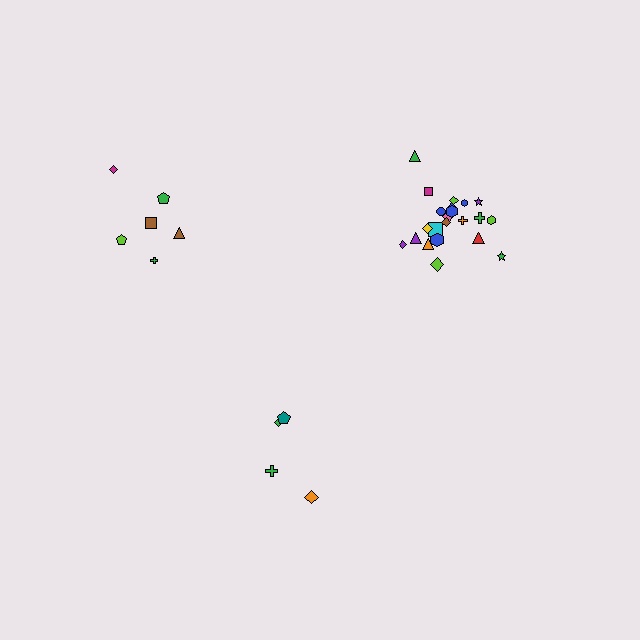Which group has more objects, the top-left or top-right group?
The top-right group.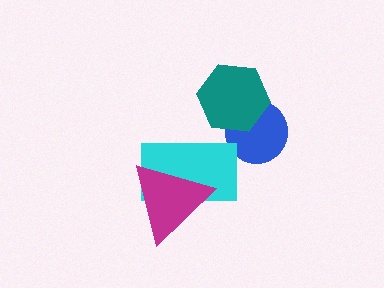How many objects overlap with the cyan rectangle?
1 object overlaps with the cyan rectangle.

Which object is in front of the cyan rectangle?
The magenta triangle is in front of the cyan rectangle.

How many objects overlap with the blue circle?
1 object overlaps with the blue circle.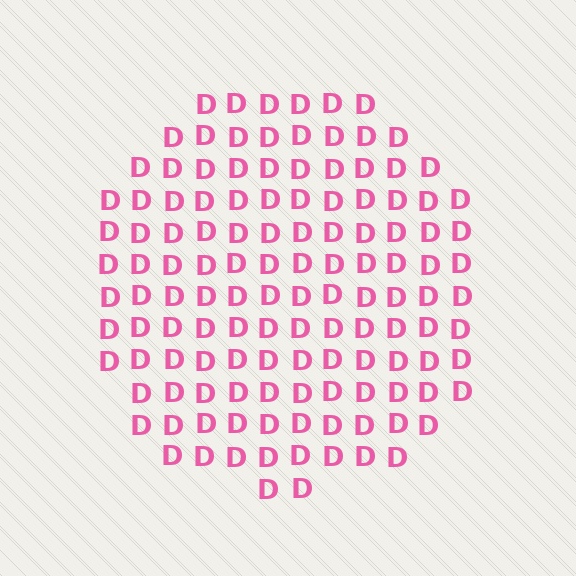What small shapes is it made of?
It is made of small letter D's.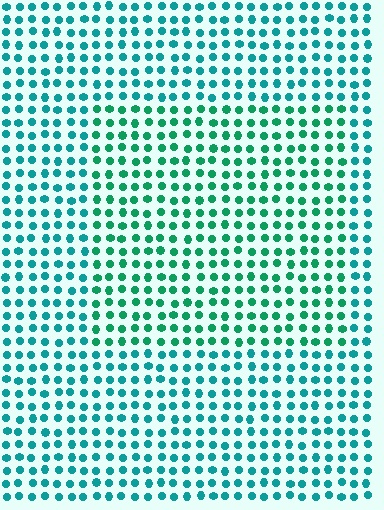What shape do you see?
I see a rectangle.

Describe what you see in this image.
The image is filled with small teal elements in a uniform arrangement. A rectangle-shaped region is visible where the elements are tinted to a slightly different hue, forming a subtle color boundary.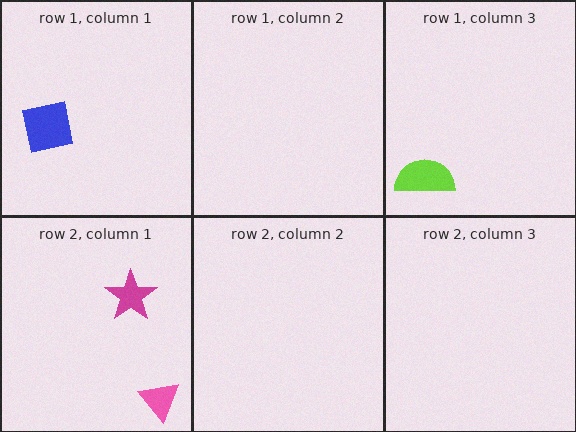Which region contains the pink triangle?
The row 2, column 1 region.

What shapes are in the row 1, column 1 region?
The blue square.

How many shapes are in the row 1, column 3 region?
1.